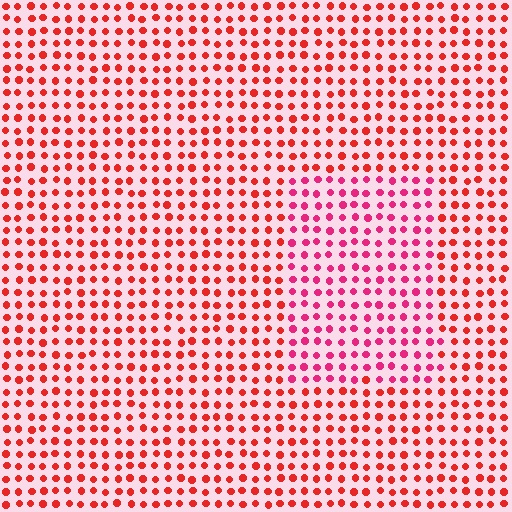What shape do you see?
I see a rectangle.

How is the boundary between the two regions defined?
The boundary is defined purely by a slight shift in hue (about 28 degrees). Spacing, size, and orientation are identical on both sides.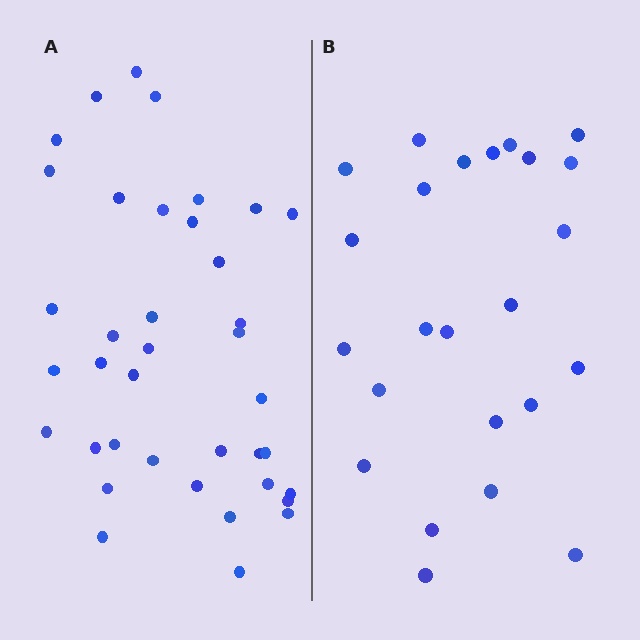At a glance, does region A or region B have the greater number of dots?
Region A (the left region) has more dots.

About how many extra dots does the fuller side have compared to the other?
Region A has approximately 15 more dots than region B.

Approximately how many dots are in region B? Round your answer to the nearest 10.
About 20 dots. (The exact count is 24, which rounds to 20.)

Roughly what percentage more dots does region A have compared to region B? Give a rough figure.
About 60% more.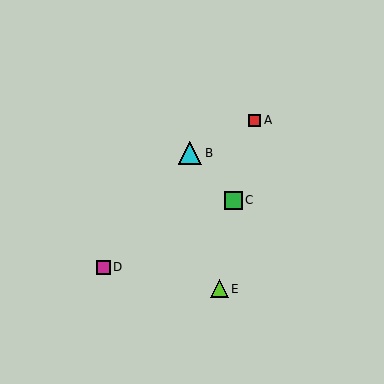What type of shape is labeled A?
Shape A is a red square.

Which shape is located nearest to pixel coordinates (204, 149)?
The cyan triangle (labeled B) at (190, 153) is nearest to that location.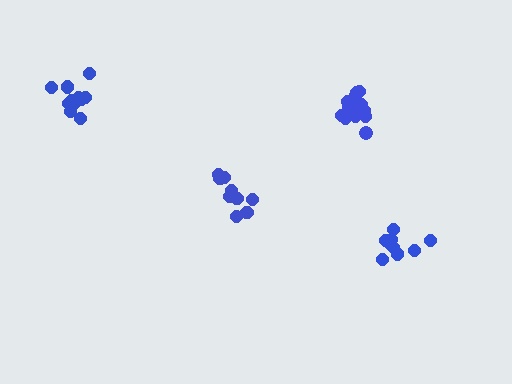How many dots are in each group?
Group 1: 12 dots, Group 2: 10 dots, Group 3: 9 dots, Group 4: 15 dots (46 total).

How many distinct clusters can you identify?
There are 4 distinct clusters.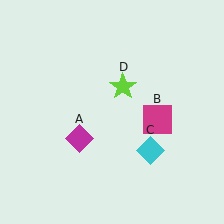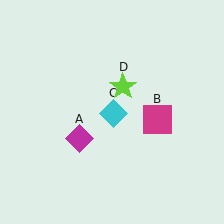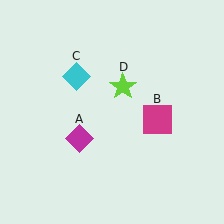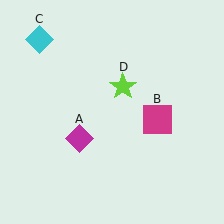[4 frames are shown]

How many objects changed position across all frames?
1 object changed position: cyan diamond (object C).